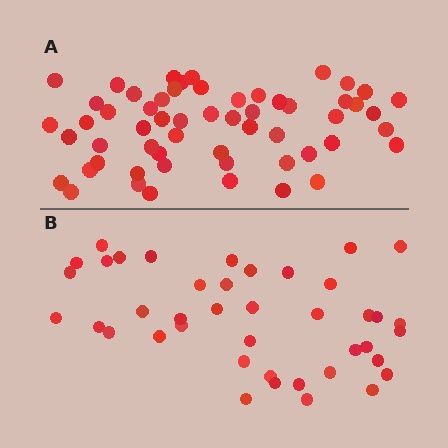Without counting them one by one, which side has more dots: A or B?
Region A (the top region) has more dots.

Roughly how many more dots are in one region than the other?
Region A has approximately 15 more dots than region B.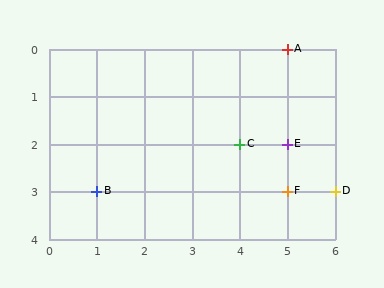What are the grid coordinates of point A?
Point A is at grid coordinates (5, 0).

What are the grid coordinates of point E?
Point E is at grid coordinates (5, 2).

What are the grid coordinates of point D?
Point D is at grid coordinates (6, 3).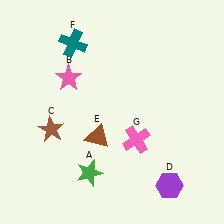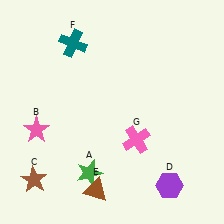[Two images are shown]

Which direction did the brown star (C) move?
The brown star (C) moved down.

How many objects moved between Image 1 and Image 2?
3 objects moved between the two images.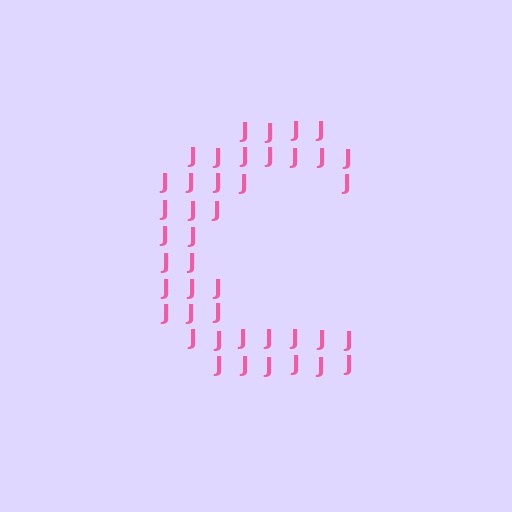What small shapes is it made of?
It is made of small letter J's.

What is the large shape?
The large shape is the letter C.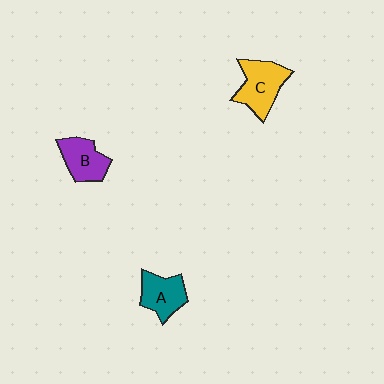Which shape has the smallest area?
Shape B (purple).